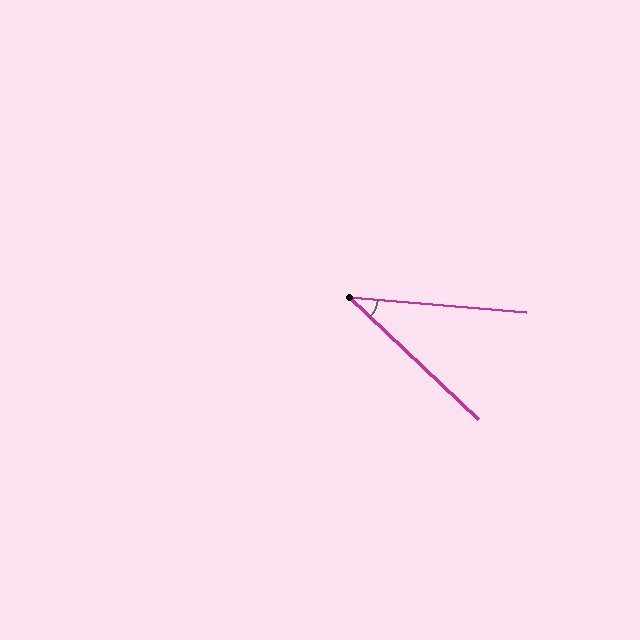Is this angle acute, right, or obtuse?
It is acute.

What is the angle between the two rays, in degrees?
Approximately 39 degrees.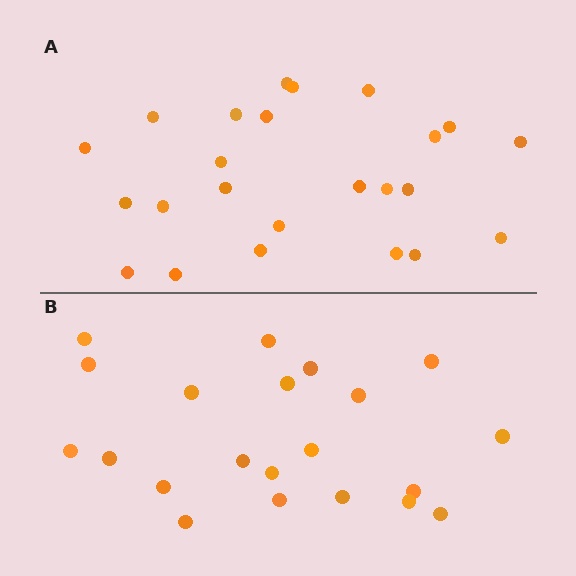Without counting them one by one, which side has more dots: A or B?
Region A (the top region) has more dots.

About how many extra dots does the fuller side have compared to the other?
Region A has just a few more — roughly 2 or 3 more dots than region B.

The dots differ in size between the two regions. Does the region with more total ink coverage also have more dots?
No. Region B has more total ink coverage because its dots are larger, but region A actually contains more individual dots. Total area can be misleading — the number of items is what matters here.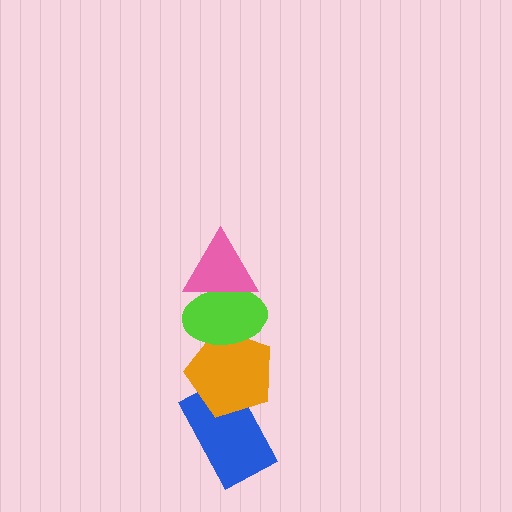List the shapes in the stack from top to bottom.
From top to bottom: the pink triangle, the lime ellipse, the orange pentagon, the blue rectangle.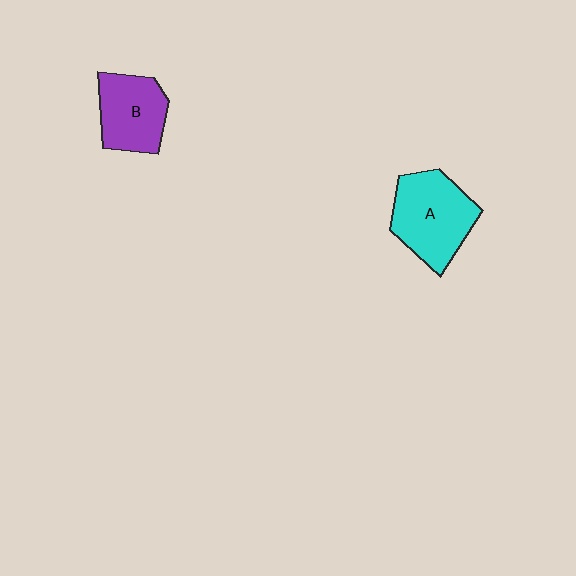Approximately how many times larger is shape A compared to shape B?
Approximately 1.3 times.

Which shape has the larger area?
Shape A (cyan).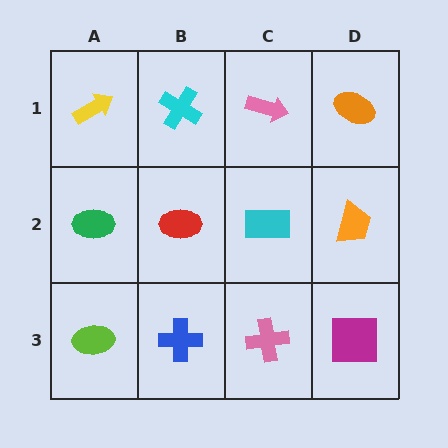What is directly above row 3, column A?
A green ellipse.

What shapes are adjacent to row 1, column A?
A green ellipse (row 2, column A), a cyan cross (row 1, column B).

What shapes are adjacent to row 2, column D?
An orange ellipse (row 1, column D), a magenta square (row 3, column D), a cyan rectangle (row 2, column C).